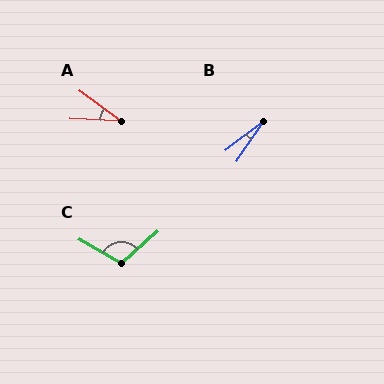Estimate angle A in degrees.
Approximately 34 degrees.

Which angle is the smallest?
B, at approximately 19 degrees.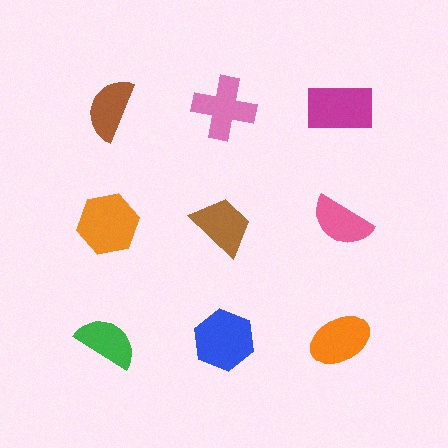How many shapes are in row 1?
3 shapes.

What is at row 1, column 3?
A magenta rectangle.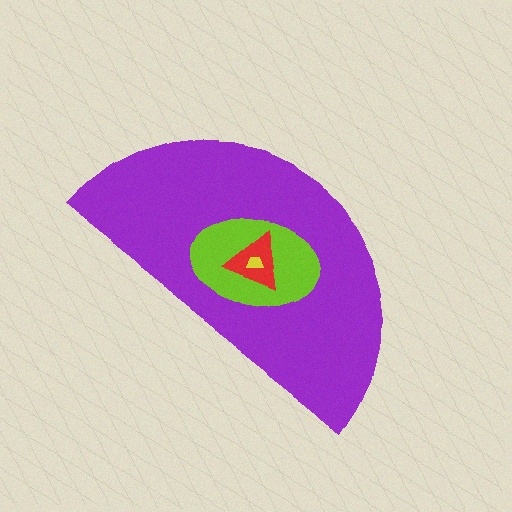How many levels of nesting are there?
4.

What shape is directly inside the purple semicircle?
The lime ellipse.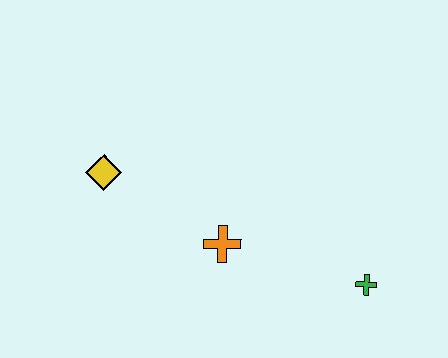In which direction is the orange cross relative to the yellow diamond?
The orange cross is to the right of the yellow diamond.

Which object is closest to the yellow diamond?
The orange cross is closest to the yellow diamond.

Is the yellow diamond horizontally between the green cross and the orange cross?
No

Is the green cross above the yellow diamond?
No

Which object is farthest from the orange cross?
The green cross is farthest from the orange cross.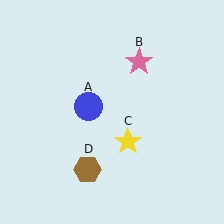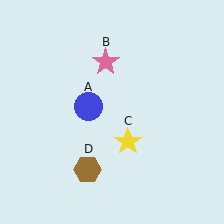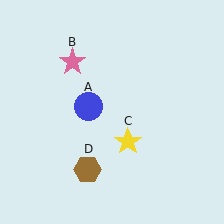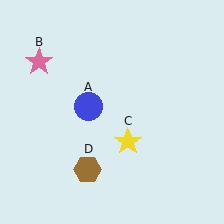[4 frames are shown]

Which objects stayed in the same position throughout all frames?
Blue circle (object A) and yellow star (object C) and brown hexagon (object D) remained stationary.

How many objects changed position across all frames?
1 object changed position: pink star (object B).